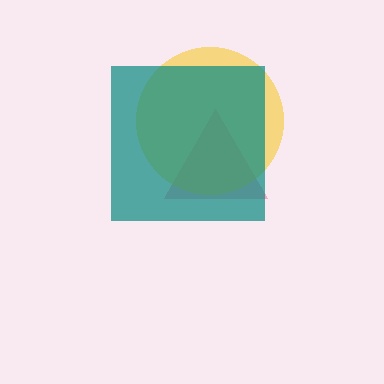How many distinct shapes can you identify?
There are 3 distinct shapes: a pink triangle, a yellow circle, a teal square.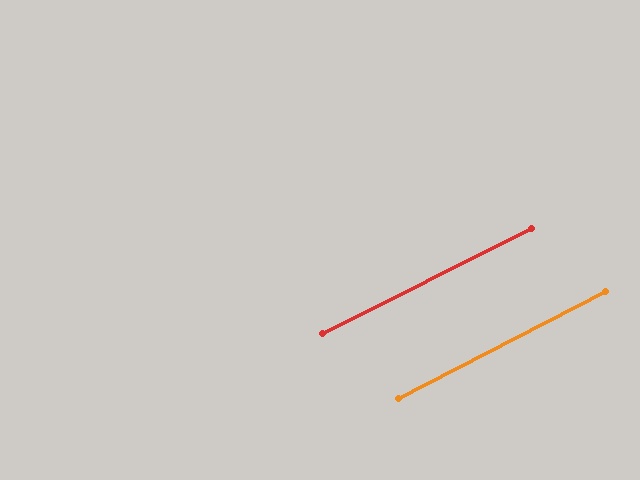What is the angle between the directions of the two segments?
Approximately 1 degree.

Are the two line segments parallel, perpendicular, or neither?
Parallel — their directions differ by only 0.6°.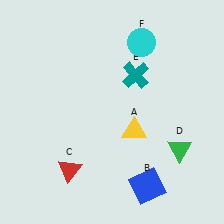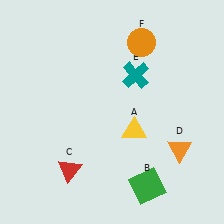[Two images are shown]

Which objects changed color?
B changed from blue to green. D changed from green to orange. F changed from cyan to orange.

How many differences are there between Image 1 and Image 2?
There are 3 differences between the two images.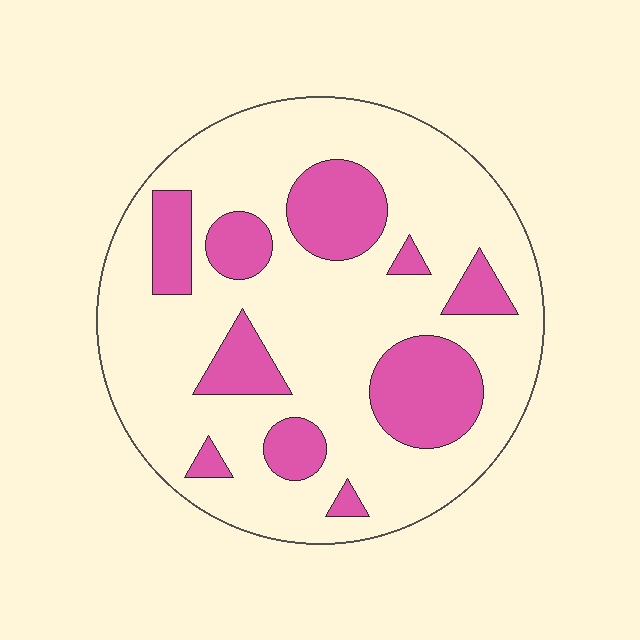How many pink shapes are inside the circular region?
10.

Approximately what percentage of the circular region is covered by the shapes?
Approximately 25%.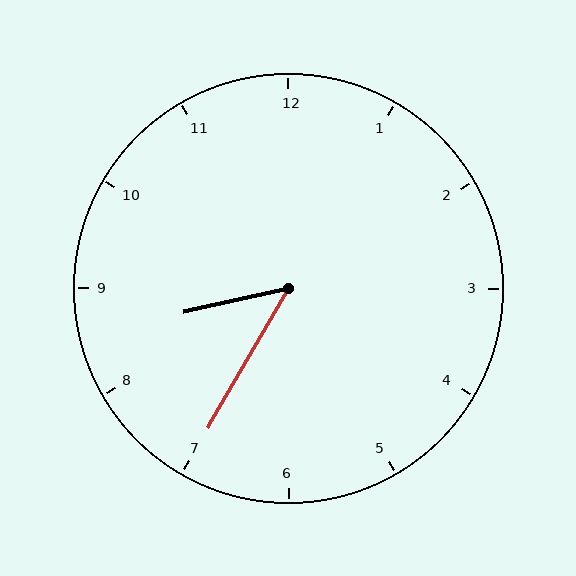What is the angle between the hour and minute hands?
Approximately 48 degrees.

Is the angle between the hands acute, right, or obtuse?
It is acute.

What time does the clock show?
8:35.